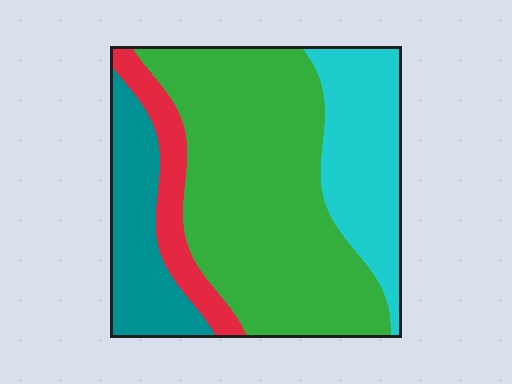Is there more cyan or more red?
Cyan.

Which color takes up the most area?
Green, at roughly 50%.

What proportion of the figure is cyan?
Cyan covers around 20% of the figure.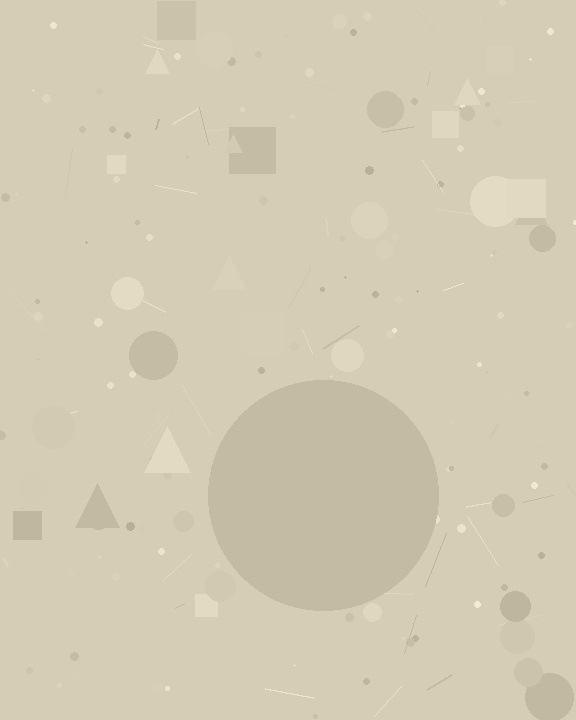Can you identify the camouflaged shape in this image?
The camouflaged shape is a circle.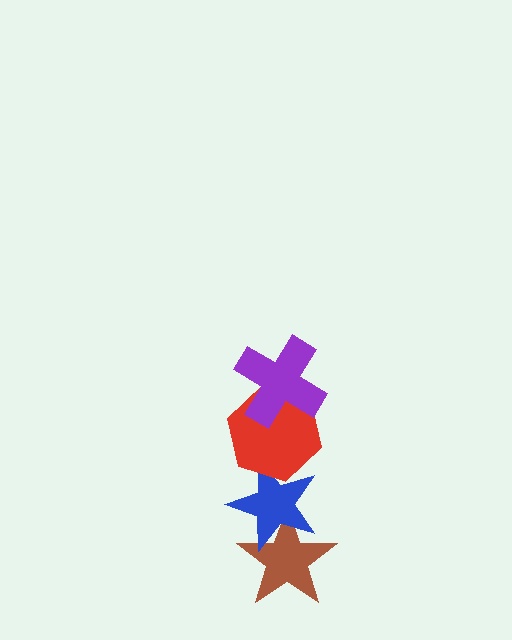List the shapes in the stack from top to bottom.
From top to bottom: the purple cross, the red hexagon, the blue star, the brown star.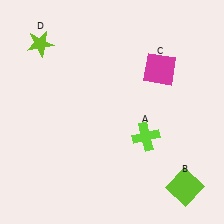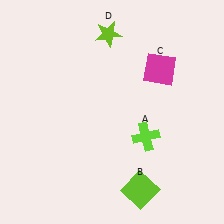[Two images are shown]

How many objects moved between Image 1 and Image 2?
2 objects moved between the two images.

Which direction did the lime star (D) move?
The lime star (D) moved right.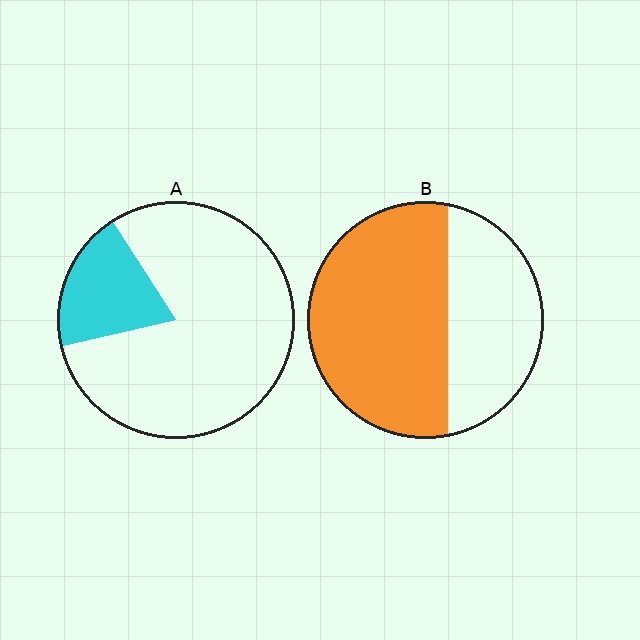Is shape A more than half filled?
No.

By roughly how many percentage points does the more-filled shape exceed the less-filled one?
By roughly 40 percentage points (B over A).